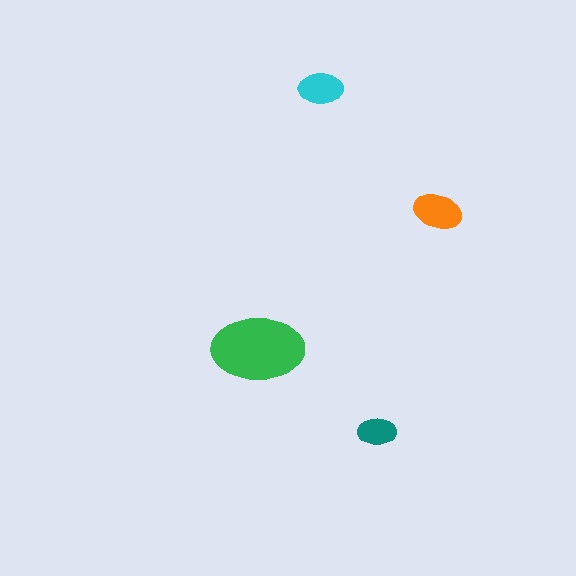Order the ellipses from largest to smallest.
the green one, the orange one, the cyan one, the teal one.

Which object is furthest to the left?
The green ellipse is leftmost.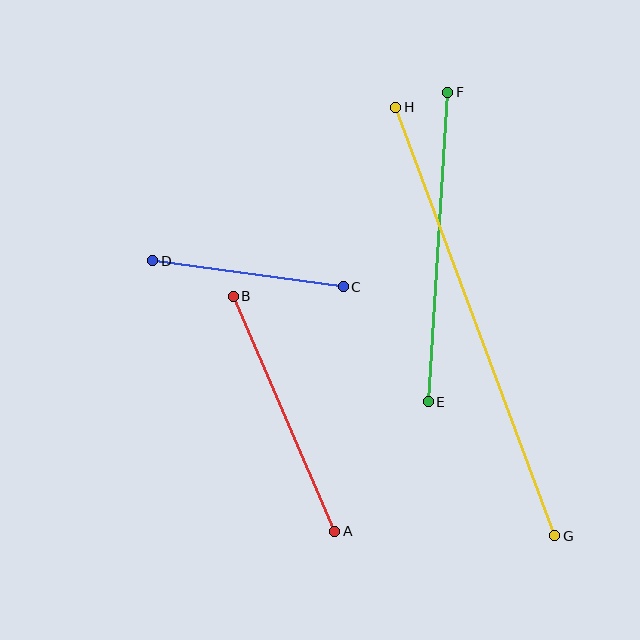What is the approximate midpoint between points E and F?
The midpoint is at approximately (438, 247) pixels.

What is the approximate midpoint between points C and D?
The midpoint is at approximately (248, 274) pixels.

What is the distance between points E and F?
The distance is approximately 310 pixels.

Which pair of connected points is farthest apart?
Points G and H are farthest apart.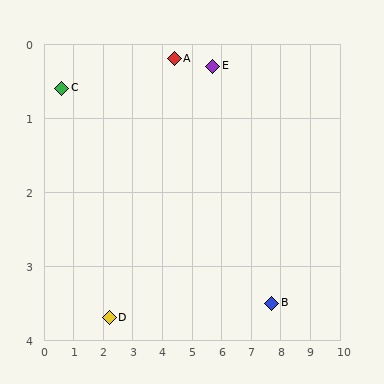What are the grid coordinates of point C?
Point C is at approximately (0.6, 0.6).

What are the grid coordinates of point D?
Point D is at approximately (2.2, 3.7).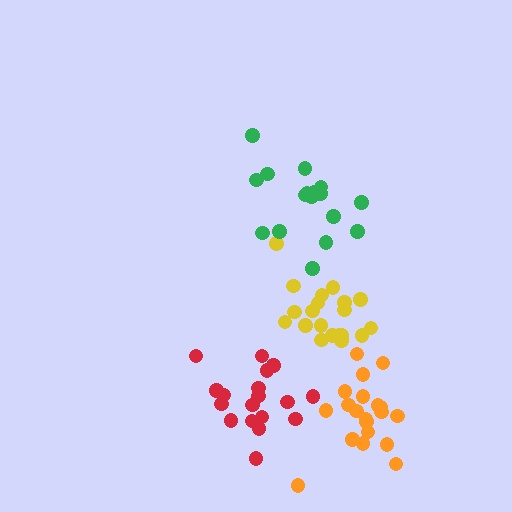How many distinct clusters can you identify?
There are 4 distinct clusters.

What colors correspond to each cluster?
The clusters are colored: orange, yellow, green, red.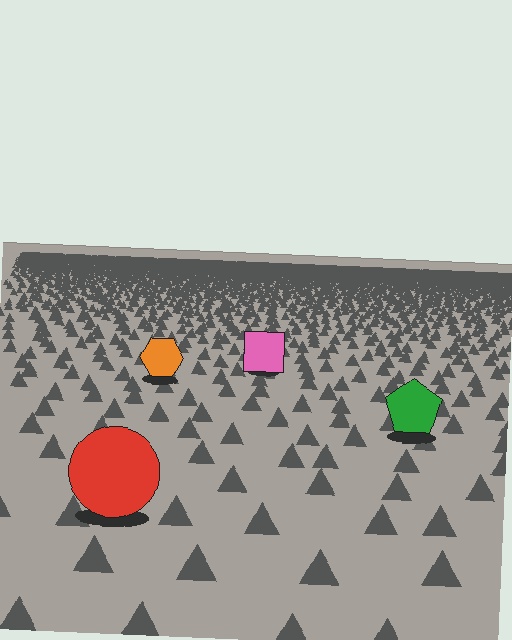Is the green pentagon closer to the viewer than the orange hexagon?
Yes. The green pentagon is closer — you can tell from the texture gradient: the ground texture is coarser near it.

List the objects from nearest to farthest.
From nearest to farthest: the red circle, the green pentagon, the orange hexagon, the pink square.